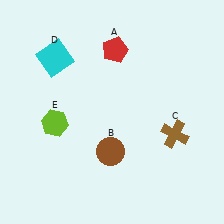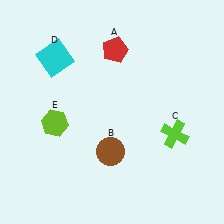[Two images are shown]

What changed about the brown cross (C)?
In Image 1, C is brown. In Image 2, it changed to lime.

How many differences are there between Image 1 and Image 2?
There is 1 difference between the two images.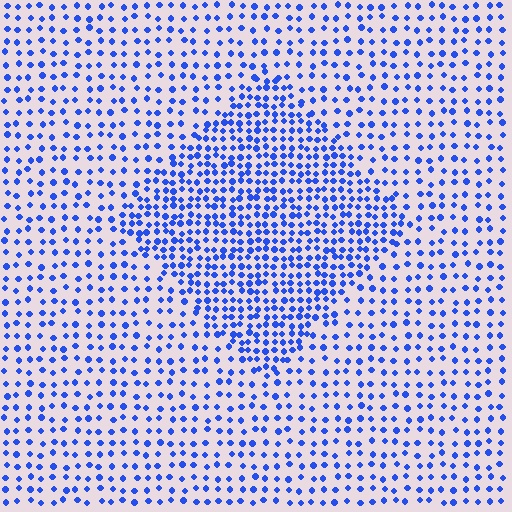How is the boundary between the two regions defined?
The boundary is defined by a change in element density (approximately 1.9x ratio). All elements are the same color, size, and shape.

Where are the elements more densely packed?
The elements are more densely packed inside the diamond boundary.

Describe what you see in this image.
The image contains small blue elements arranged at two different densities. A diamond-shaped region is visible where the elements are more densely packed than the surrounding area.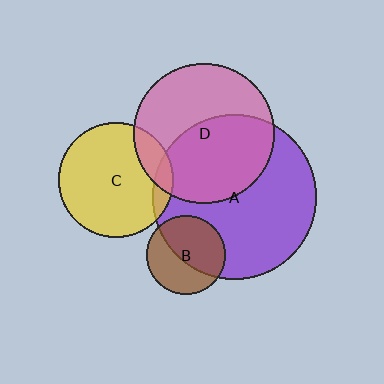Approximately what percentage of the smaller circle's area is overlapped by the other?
Approximately 10%.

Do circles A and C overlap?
Yes.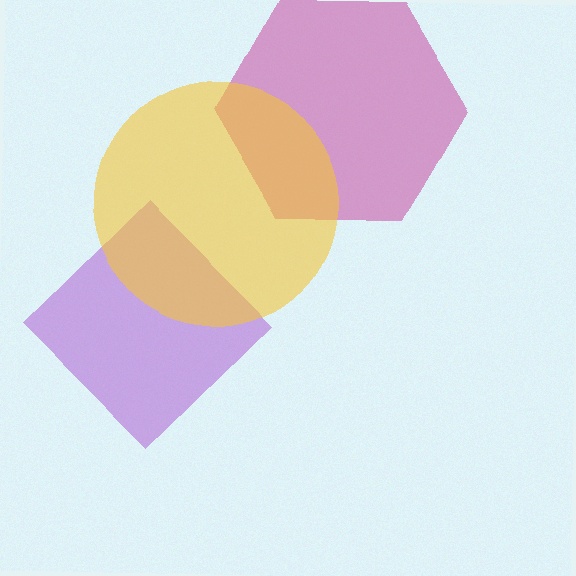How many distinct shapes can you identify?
There are 3 distinct shapes: a purple diamond, a magenta hexagon, a yellow circle.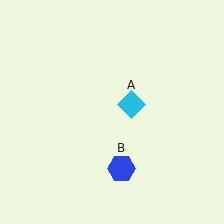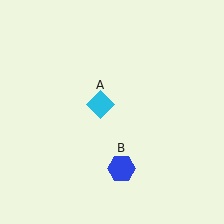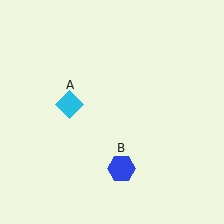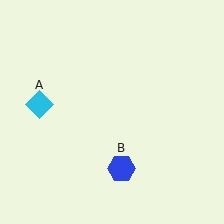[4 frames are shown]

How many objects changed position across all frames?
1 object changed position: cyan diamond (object A).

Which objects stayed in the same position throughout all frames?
Blue hexagon (object B) remained stationary.